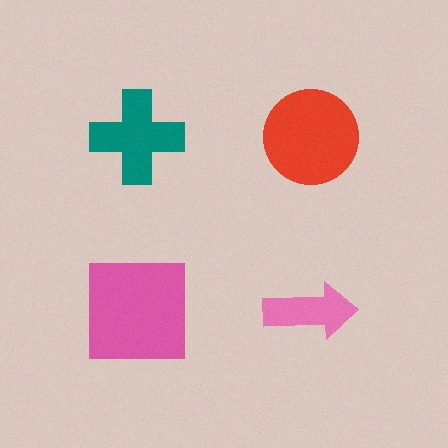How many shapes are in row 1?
2 shapes.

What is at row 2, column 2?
A pink arrow.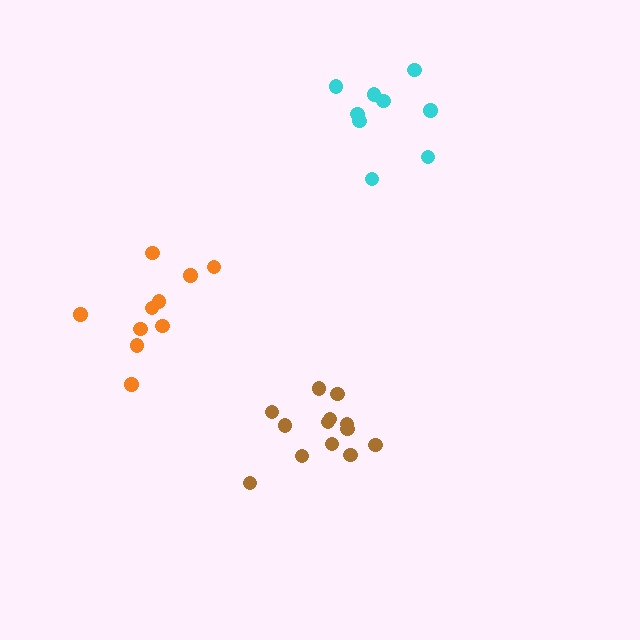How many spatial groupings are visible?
There are 3 spatial groupings.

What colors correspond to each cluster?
The clusters are colored: brown, cyan, orange.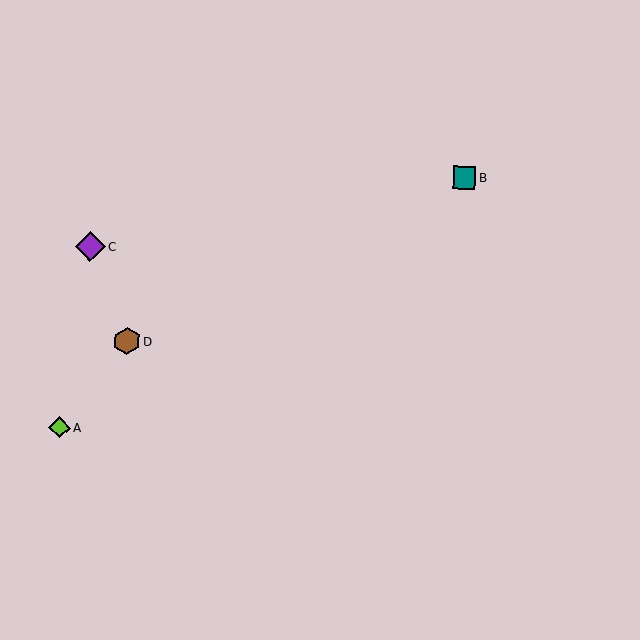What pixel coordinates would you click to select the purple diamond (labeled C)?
Click at (90, 246) to select the purple diamond C.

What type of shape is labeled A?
Shape A is a lime diamond.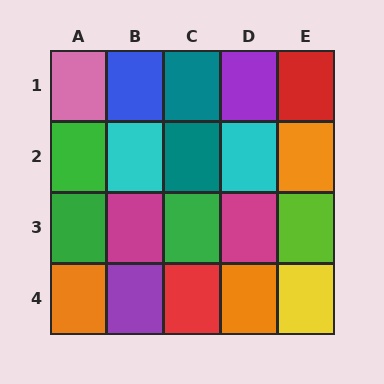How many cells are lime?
1 cell is lime.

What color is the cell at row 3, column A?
Green.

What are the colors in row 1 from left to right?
Pink, blue, teal, purple, red.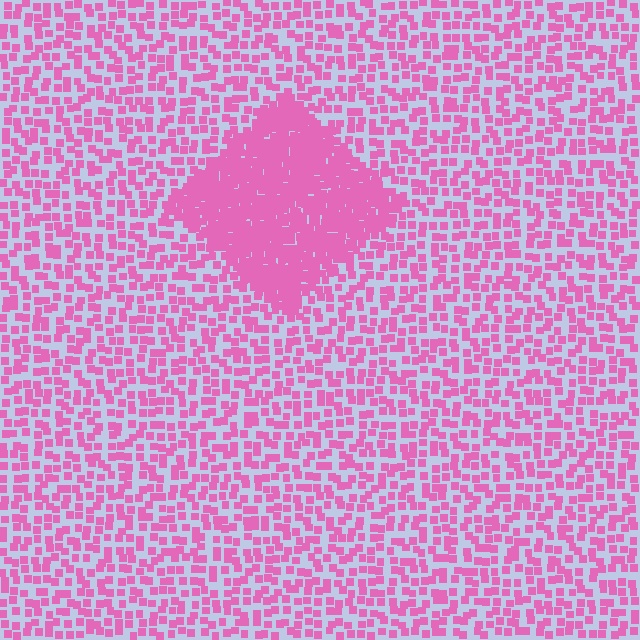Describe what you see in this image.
The image contains small pink elements arranged at two different densities. A diamond-shaped region is visible where the elements are more densely packed than the surrounding area.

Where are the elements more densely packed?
The elements are more densely packed inside the diamond boundary.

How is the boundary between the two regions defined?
The boundary is defined by a change in element density (approximately 2.8x ratio). All elements are the same color, size, and shape.